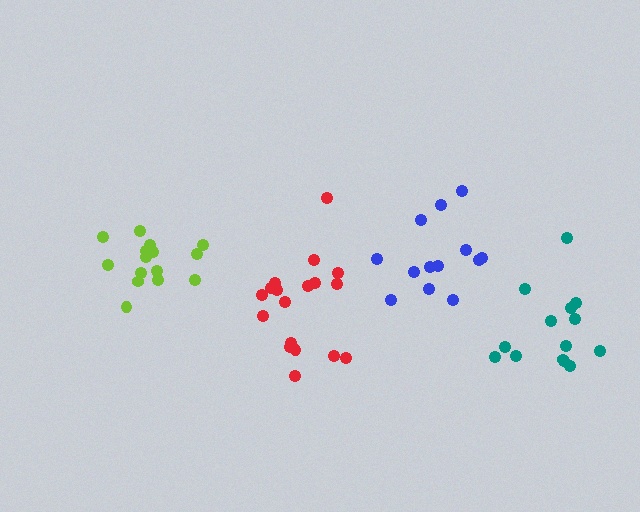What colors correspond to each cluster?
The clusters are colored: red, teal, lime, blue.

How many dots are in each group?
Group 1: 18 dots, Group 2: 14 dots, Group 3: 15 dots, Group 4: 13 dots (60 total).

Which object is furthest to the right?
The teal cluster is rightmost.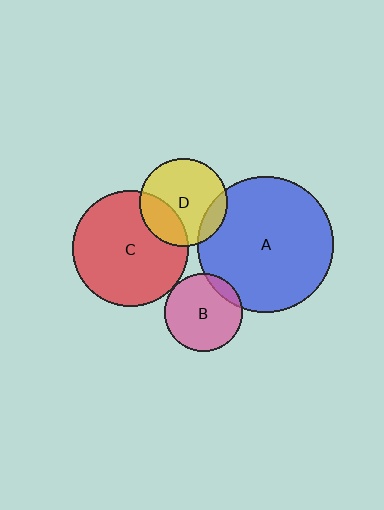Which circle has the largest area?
Circle A (blue).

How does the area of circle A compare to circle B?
Approximately 3.0 times.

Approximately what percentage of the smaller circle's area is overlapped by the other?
Approximately 15%.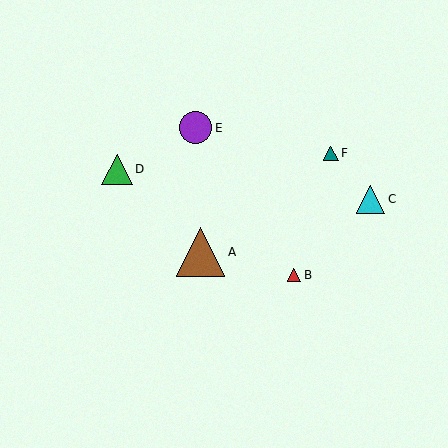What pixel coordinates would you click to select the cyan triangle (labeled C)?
Click at (370, 199) to select the cyan triangle C.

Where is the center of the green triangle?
The center of the green triangle is at (117, 169).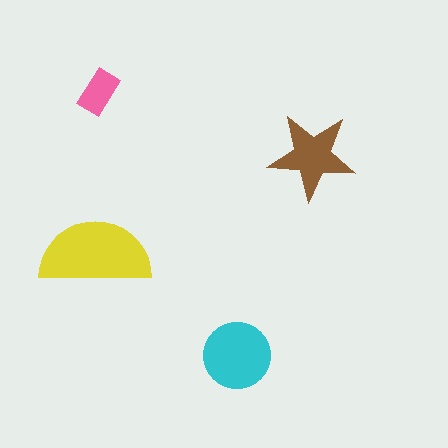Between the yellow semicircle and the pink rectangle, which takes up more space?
The yellow semicircle.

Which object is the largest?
The yellow semicircle.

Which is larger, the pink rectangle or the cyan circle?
The cyan circle.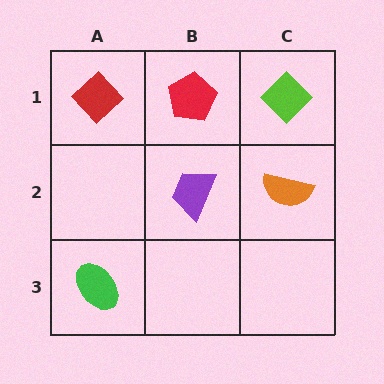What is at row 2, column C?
An orange semicircle.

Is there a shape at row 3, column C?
No, that cell is empty.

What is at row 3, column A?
A green ellipse.